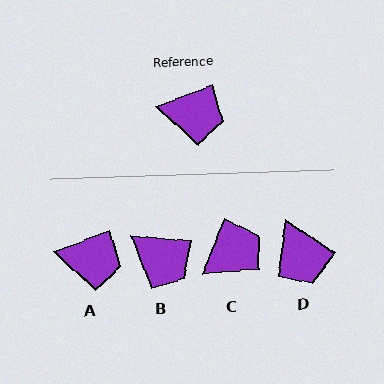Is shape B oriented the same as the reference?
No, it is off by about 27 degrees.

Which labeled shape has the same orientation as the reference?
A.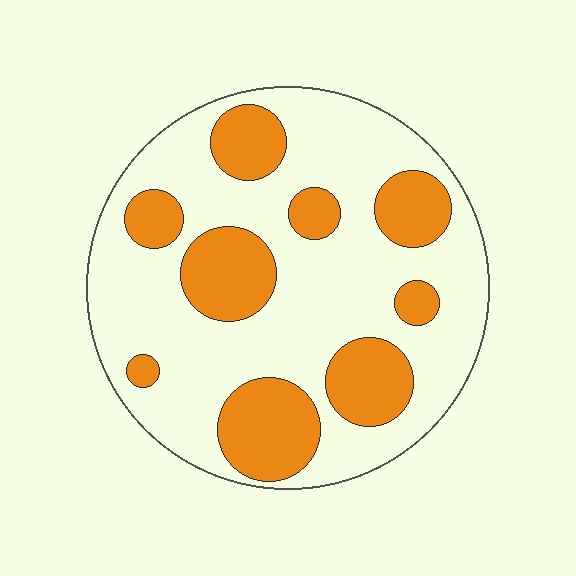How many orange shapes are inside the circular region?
9.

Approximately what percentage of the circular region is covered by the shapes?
Approximately 30%.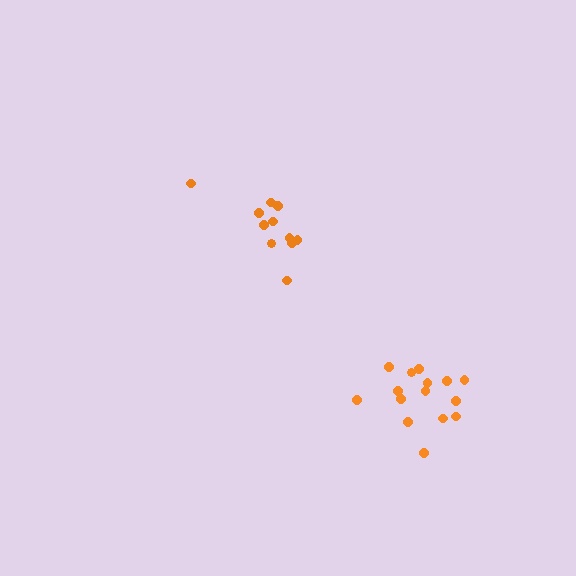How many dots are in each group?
Group 1: 15 dots, Group 2: 11 dots (26 total).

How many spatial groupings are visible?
There are 2 spatial groupings.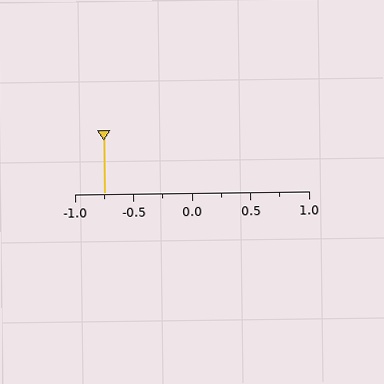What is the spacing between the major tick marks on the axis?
The major ticks are spaced 0.5 apart.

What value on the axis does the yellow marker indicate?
The marker indicates approximately -0.75.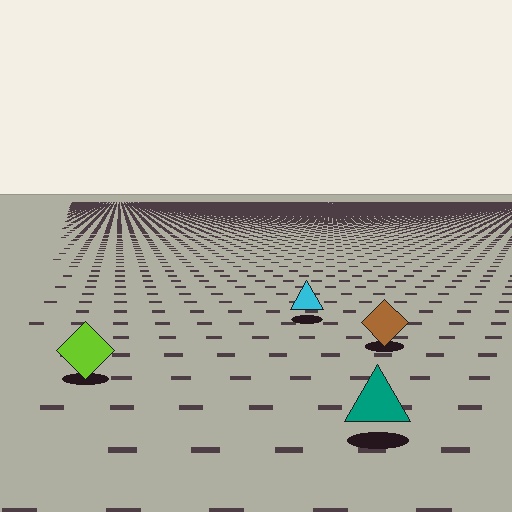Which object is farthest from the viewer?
The cyan triangle is farthest from the viewer. It appears smaller and the ground texture around it is denser.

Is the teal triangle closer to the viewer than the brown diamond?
Yes. The teal triangle is closer — you can tell from the texture gradient: the ground texture is coarser near it.